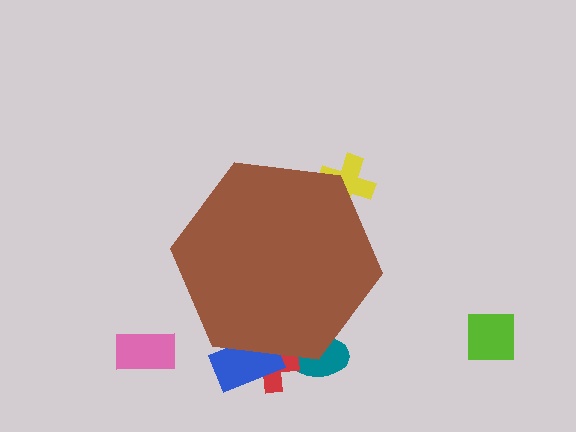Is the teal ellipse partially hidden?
Yes, the teal ellipse is partially hidden behind the brown hexagon.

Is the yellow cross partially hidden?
Yes, the yellow cross is partially hidden behind the brown hexagon.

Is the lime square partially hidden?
No, the lime square is fully visible.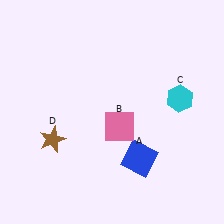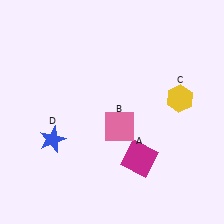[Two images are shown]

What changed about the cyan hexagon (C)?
In Image 1, C is cyan. In Image 2, it changed to yellow.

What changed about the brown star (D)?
In Image 1, D is brown. In Image 2, it changed to blue.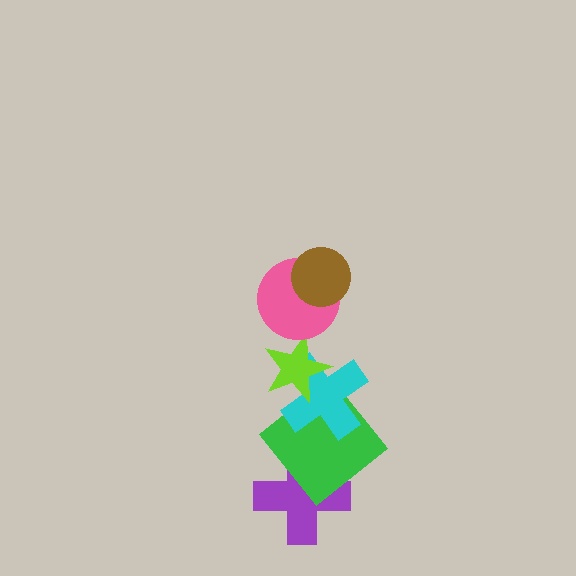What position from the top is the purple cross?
The purple cross is 6th from the top.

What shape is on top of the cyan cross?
The lime star is on top of the cyan cross.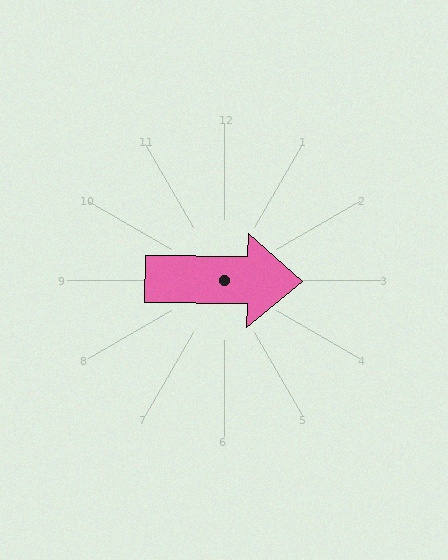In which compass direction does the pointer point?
East.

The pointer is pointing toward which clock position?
Roughly 3 o'clock.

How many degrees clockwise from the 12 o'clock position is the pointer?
Approximately 91 degrees.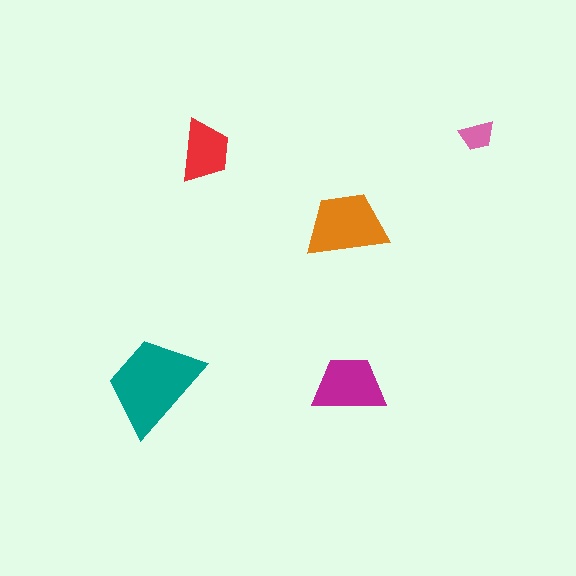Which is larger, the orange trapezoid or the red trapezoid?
The orange one.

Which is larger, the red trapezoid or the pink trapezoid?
The red one.